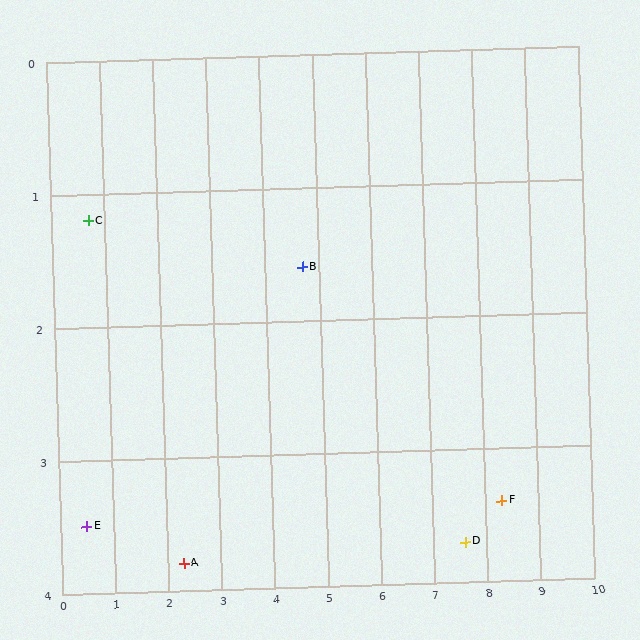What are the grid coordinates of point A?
Point A is at approximately (2.3, 3.8).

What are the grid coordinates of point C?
Point C is at approximately (0.7, 1.2).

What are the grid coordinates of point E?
Point E is at approximately (0.5, 3.5).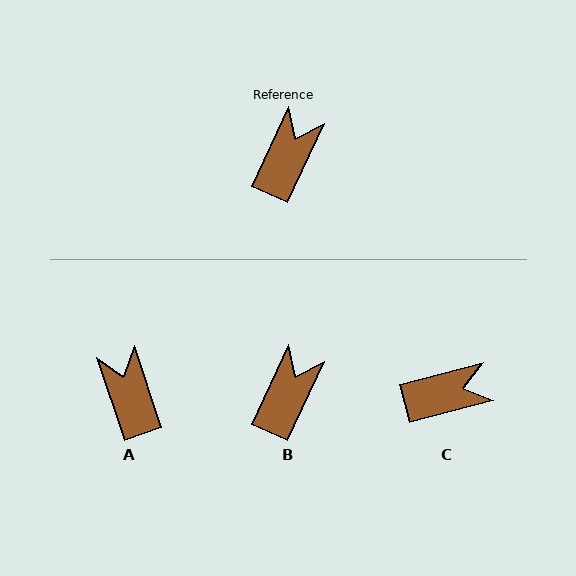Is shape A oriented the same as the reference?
No, it is off by about 43 degrees.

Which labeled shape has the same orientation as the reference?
B.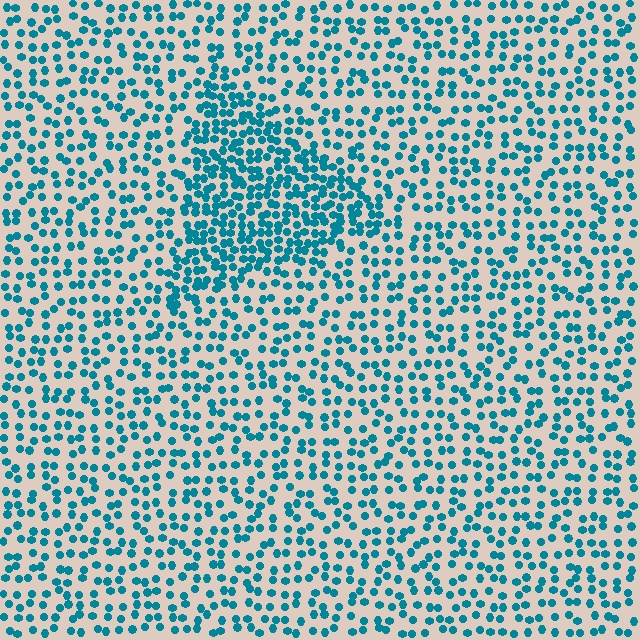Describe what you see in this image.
The image contains small teal elements arranged at two different densities. A triangle-shaped region is visible where the elements are more densely packed than the surrounding area.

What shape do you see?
I see a triangle.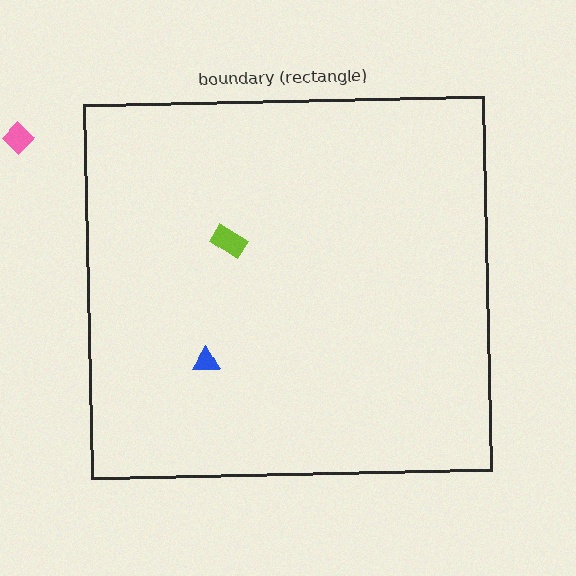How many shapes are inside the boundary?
2 inside, 1 outside.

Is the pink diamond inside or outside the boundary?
Outside.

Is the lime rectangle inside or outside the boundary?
Inside.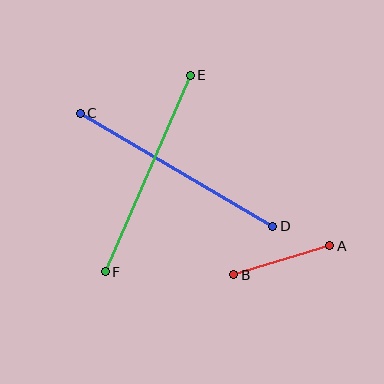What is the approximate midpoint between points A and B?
The midpoint is at approximately (282, 260) pixels.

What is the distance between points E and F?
The distance is approximately 214 pixels.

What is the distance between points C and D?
The distance is approximately 223 pixels.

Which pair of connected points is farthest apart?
Points C and D are farthest apart.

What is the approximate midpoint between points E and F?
The midpoint is at approximately (148, 173) pixels.